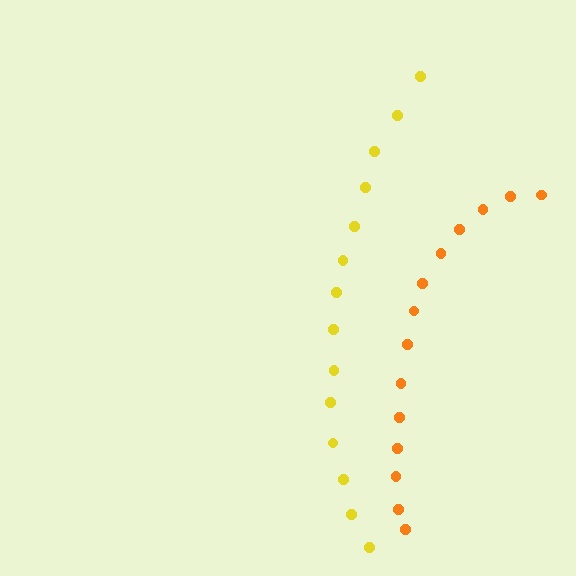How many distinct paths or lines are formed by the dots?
There are 2 distinct paths.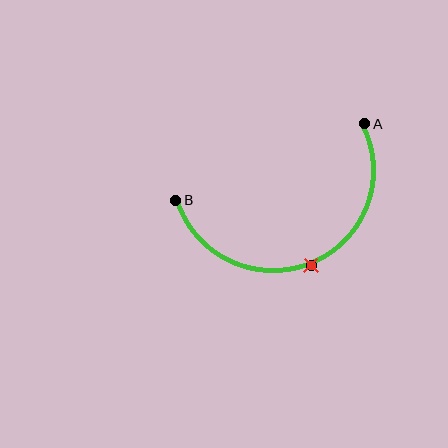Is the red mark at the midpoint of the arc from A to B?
Yes. The red mark lies on the arc at equal arc-length from both A and B — it is the arc midpoint.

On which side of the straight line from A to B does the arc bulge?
The arc bulges below the straight line connecting A and B.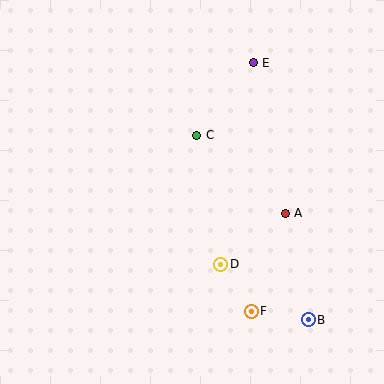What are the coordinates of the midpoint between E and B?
The midpoint between E and B is at (281, 191).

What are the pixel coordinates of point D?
Point D is at (221, 264).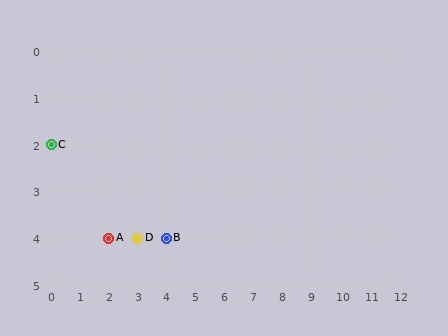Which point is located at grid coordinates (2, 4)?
Point A is at (2, 4).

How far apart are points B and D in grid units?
Points B and D are 1 column apart.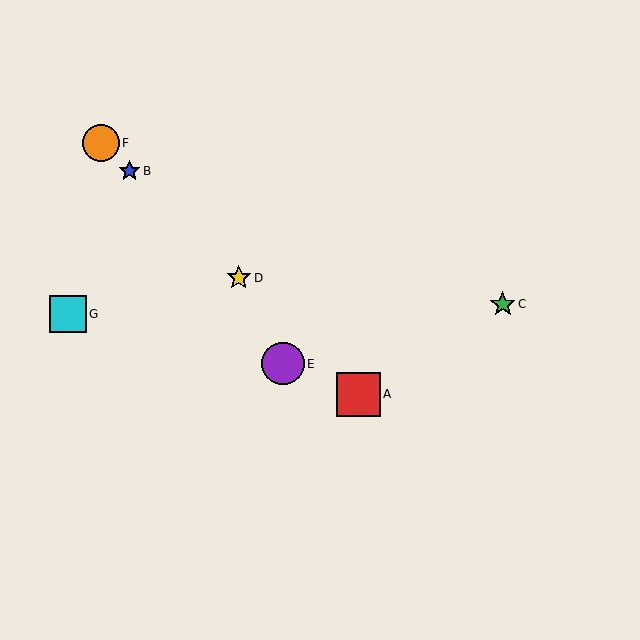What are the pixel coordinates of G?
Object G is at (68, 314).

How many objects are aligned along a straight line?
4 objects (A, B, D, F) are aligned along a straight line.